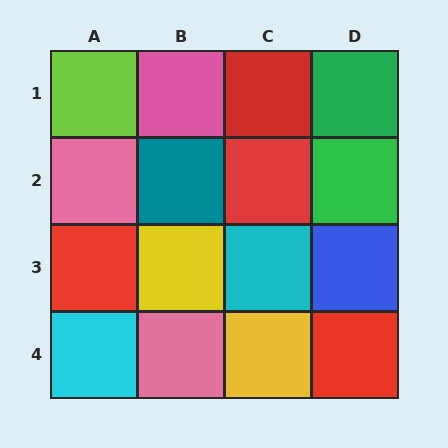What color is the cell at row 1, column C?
Red.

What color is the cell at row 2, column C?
Red.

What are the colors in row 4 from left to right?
Cyan, pink, yellow, red.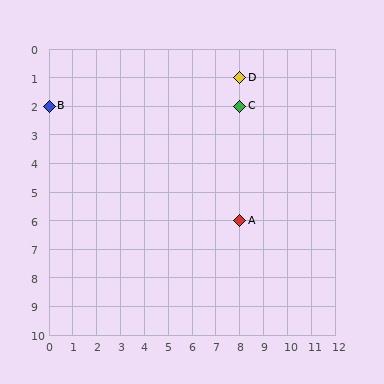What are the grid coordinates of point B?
Point B is at grid coordinates (0, 2).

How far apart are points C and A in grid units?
Points C and A are 4 rows apart.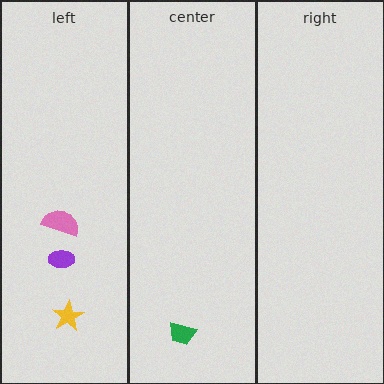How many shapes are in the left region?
3.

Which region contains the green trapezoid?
The center region.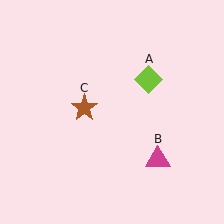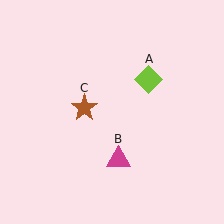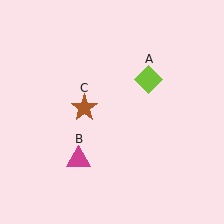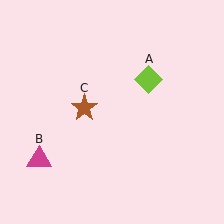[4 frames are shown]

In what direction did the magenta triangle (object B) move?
The magenta triangle (object B) moved left.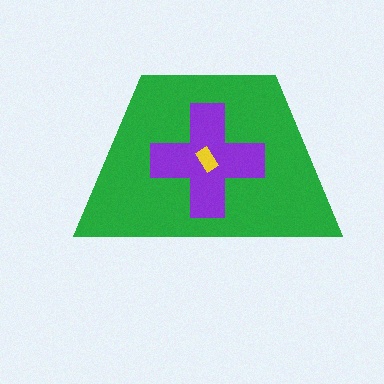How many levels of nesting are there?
3.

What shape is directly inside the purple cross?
The yellow rectangle.